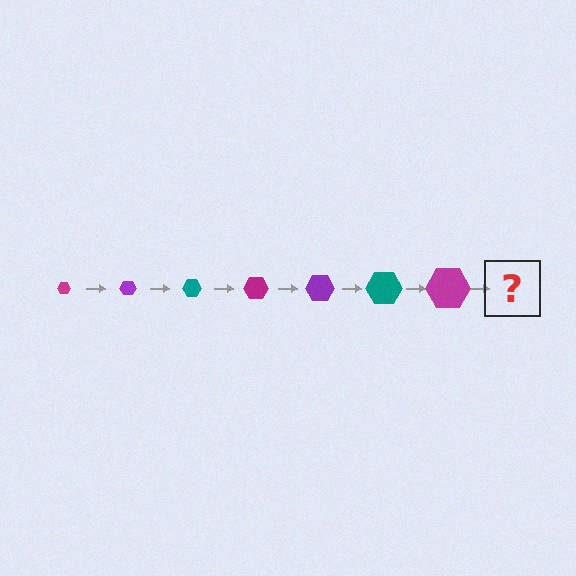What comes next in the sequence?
The next element should be a purple hexagon, larger than the previous one.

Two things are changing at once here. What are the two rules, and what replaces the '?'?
The two rules are that the hexagon grows larger each step and the color cycles through magenta, purple, and teal. The '?' should be a purple hexagon, larger than the previous one.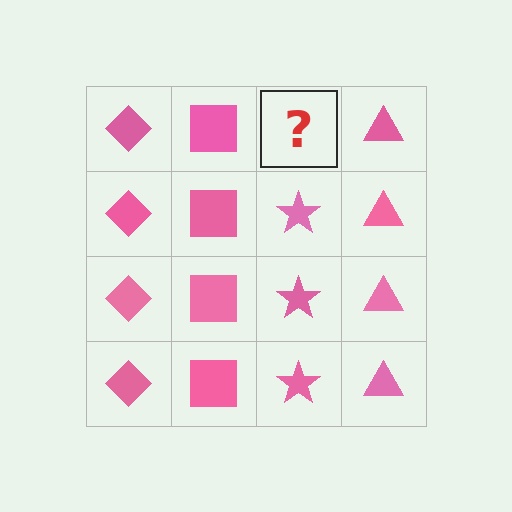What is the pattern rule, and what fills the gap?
The rule is that each column has a consistent shape. The gap should be filled with a pink star.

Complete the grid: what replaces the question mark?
The question mark should be replaced with a pink star.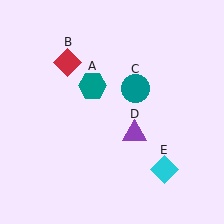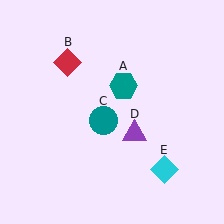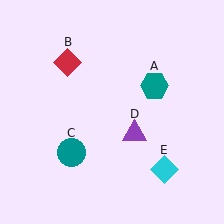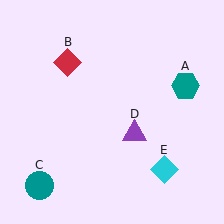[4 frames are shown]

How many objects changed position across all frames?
2 objects changed position: teal hexagon (object A), teal circle (object C).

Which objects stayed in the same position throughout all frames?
Red diamond (object B) and purple triangle (object D) and cyan diamond (object E) remained stationary.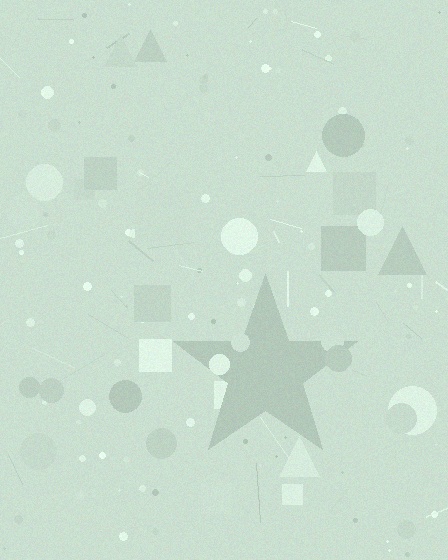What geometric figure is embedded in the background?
A star is embedded in the background.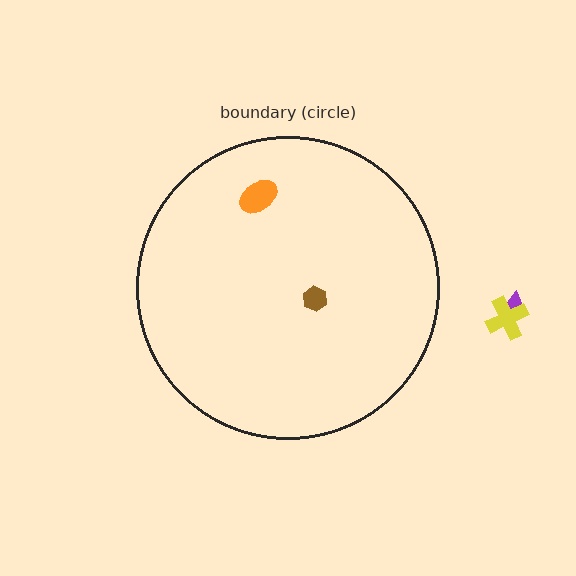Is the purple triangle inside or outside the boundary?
Outside.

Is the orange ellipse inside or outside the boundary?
Inside.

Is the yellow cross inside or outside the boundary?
Outside.